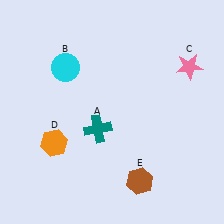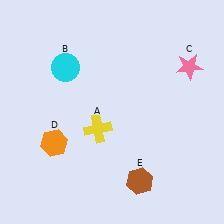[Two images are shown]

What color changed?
The cross (A) changed from teal in Image 1 to yellow in Image 2.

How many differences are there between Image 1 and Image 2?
There is 1 difference between the two images.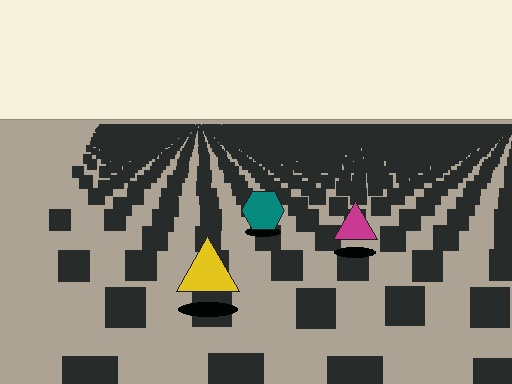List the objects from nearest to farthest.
From nearest to farthest: the yellow triangle, the magenta triangle, the teal hexagon.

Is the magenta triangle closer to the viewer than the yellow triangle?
No. The yellow triangle is closer — you can tell from the texture gradient: the ground texture is coarser near it.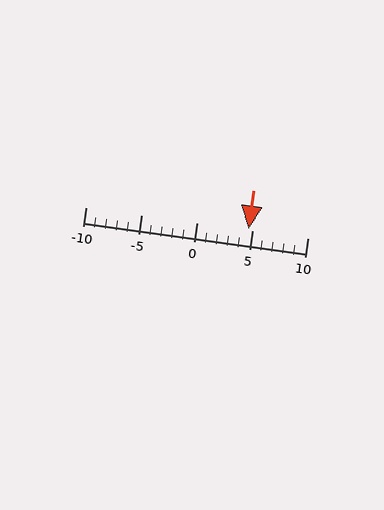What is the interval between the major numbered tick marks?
The major tick marks are spaced 5 units apart.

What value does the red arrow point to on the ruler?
The red arrow points to approximately 5.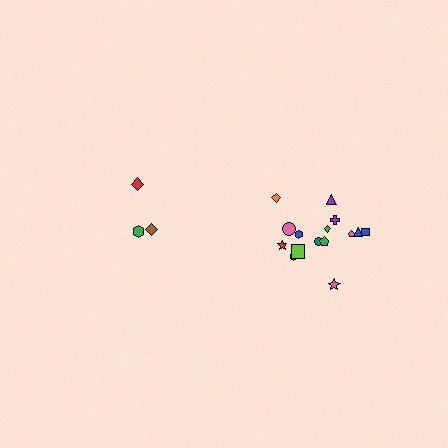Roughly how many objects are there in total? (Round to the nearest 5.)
Roughly 20 objects in total.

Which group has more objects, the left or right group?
The right group.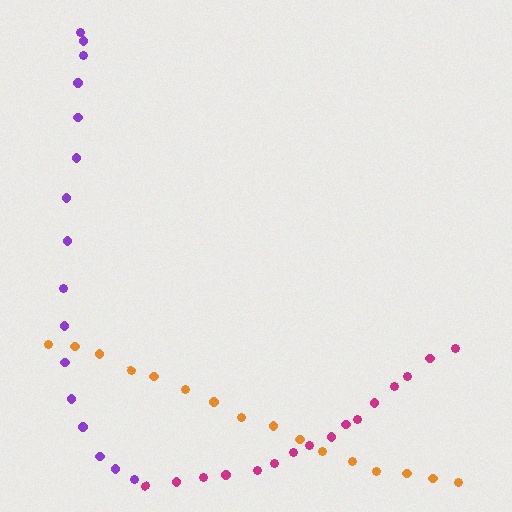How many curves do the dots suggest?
There are 3 distinct paths.